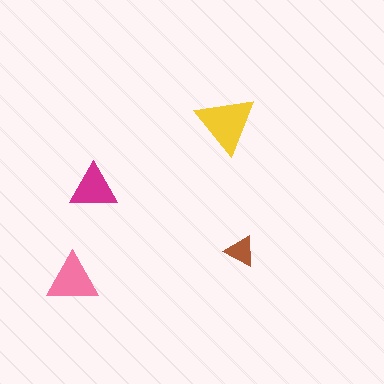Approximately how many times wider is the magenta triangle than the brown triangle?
About 1.5 times wider.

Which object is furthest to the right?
The brown triangle is rightmost.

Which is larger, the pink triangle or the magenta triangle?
The pink one.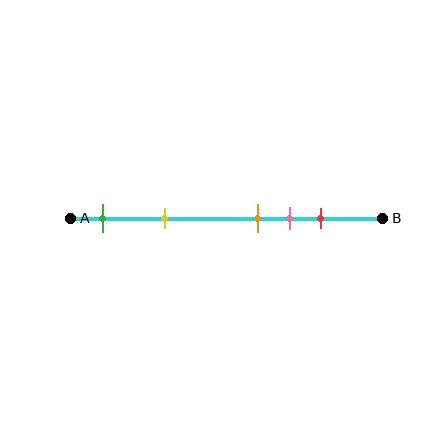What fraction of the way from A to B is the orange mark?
The orange mark is approximately 60% (0.6) of the way from A to B.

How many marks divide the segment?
There are 5 marks dividing the segment.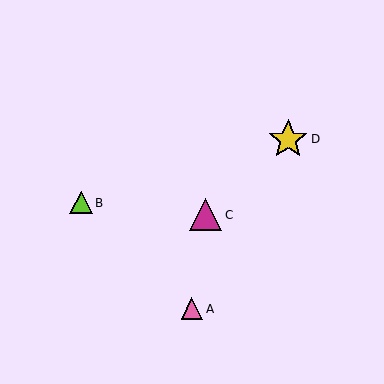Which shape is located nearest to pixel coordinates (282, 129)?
The yellow star (labeled D) at (288, 139) is nearest to that location.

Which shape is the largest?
The yellow star (labeled D) is the largest.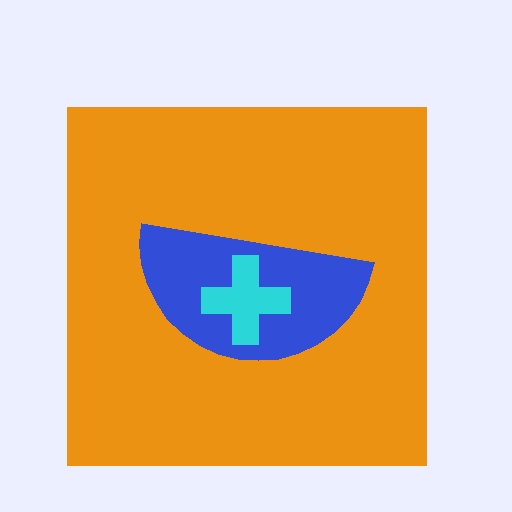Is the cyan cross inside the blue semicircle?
Yes.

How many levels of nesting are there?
3.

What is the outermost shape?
The orange square.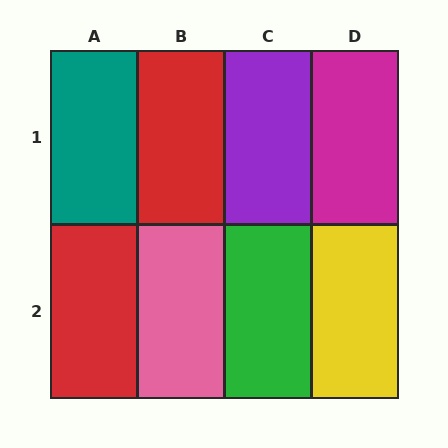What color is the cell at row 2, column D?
Yellow.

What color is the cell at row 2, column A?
Red.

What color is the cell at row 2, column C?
Green.